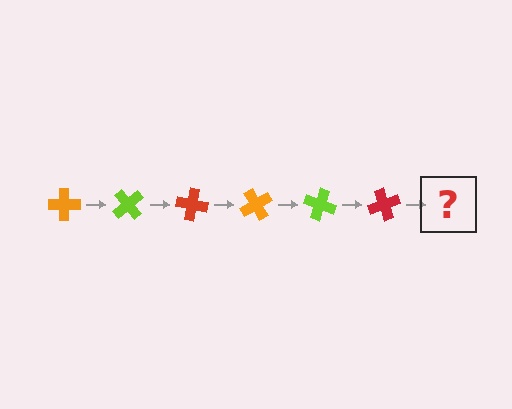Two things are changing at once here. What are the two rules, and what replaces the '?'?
The two rules are that it rotates 50 degrees each step and the color cycles through orange, lime, and red. The '?' should be an orange cross, rotated 300 degrees from the start.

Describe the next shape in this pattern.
It should be an orange cross, rotated 300 degrees from the start.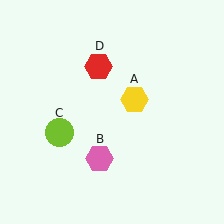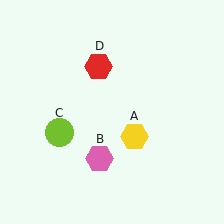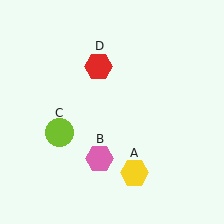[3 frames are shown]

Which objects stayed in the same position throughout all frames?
Pink hexagon (object B) and lime circle (object C) and red hexagon (object D) remained stationary.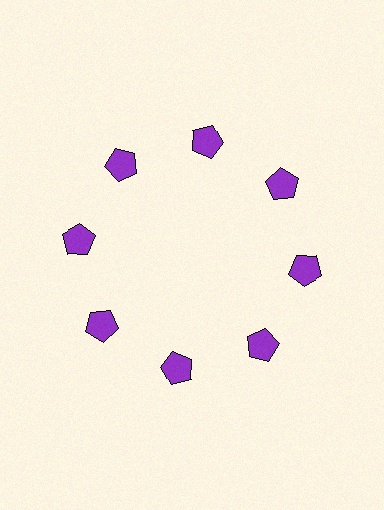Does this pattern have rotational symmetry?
Yes, this pattern has 8-fold rotational symmetry. It looks the same after rotating 45 degrees around the center.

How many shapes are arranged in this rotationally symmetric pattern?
There are 8 shapes, arranged in 8 groups of 1.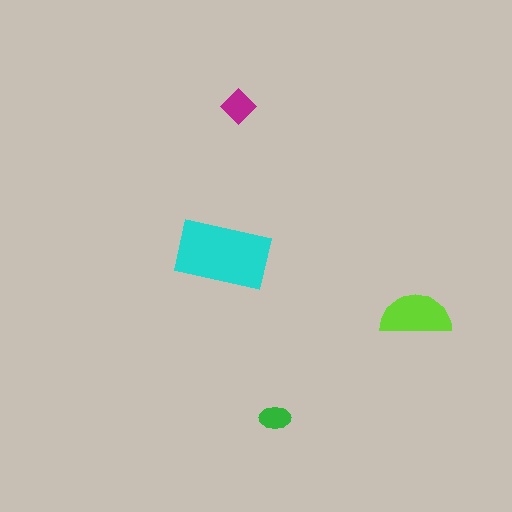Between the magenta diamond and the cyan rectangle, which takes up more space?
The cyan rectangle.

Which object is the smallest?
The green ellipse.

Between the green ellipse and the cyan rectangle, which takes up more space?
The cyan rectangle.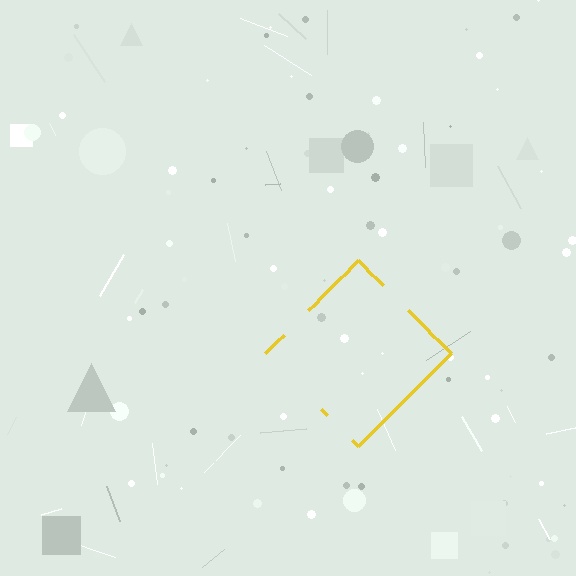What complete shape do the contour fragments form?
The contour fragments form a diamond.